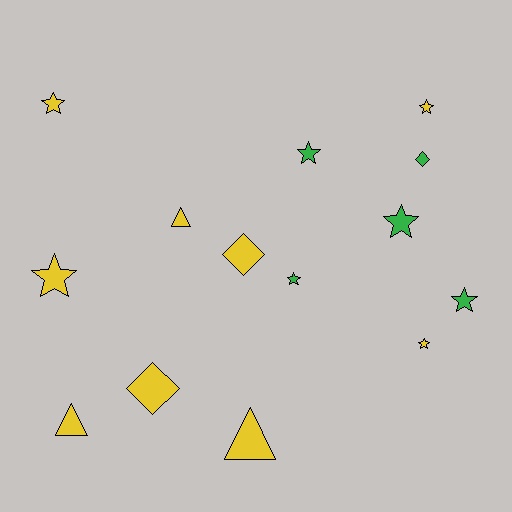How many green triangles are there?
There are no green triangles.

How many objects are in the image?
There are 14 objects.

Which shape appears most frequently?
Star, with 8 objects.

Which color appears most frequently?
Yellow, with 9 objects.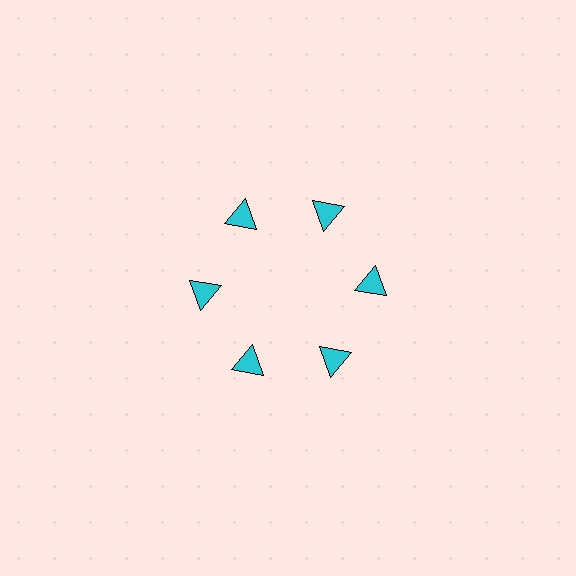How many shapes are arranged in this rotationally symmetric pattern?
There are 6 shapes, arranged in 6 groups of 1.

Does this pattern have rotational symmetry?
Yes, this pattern has 6-fold rotational symmetry. It looks the same after rotating 60 degrees around the center.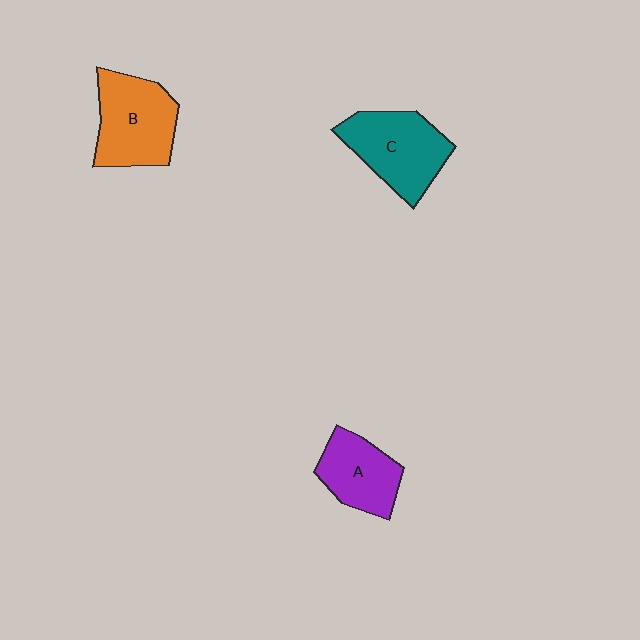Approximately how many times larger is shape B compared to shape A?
Approximately 1.3 times.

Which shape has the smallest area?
Shape A (purple).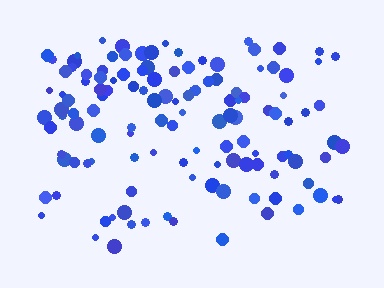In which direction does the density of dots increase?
From bottom to top, with the top side densest.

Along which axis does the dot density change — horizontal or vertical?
Vertical.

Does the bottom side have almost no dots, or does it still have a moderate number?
Still a moderate number, just noticeably fewer than the top.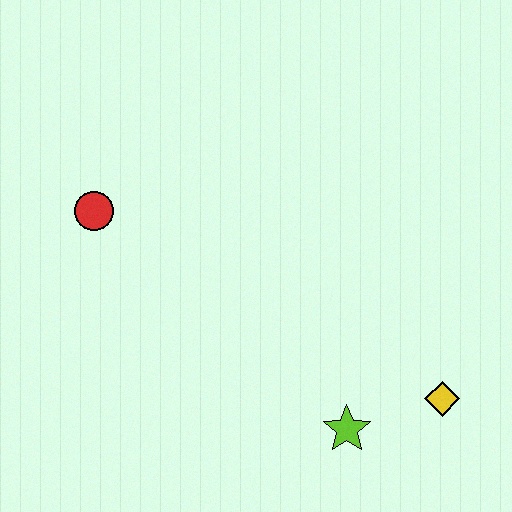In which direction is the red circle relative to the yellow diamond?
The red circle is to the left of the yellow diamond.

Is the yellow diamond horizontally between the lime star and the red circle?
No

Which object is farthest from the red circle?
The yellow diamond is farthest from the red circle.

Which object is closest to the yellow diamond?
The lime star is closest to the yellow diamond.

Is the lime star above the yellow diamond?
No